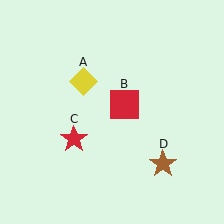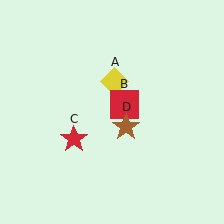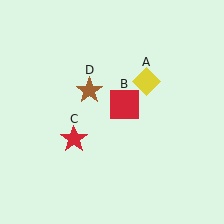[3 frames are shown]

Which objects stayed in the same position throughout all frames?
Red square (object B) and red star (object C) remained stationary.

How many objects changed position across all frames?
2 objects changed position: yellow diamond (object A), brown star (object D).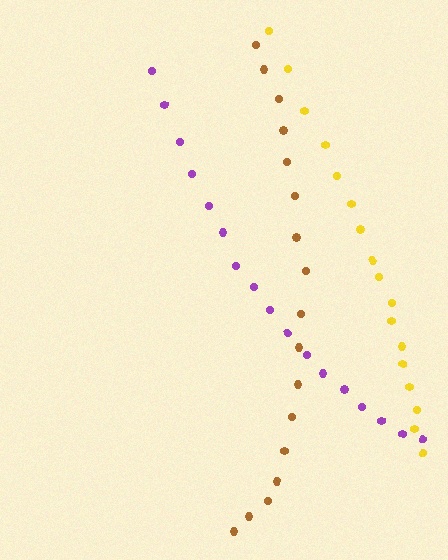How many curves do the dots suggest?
There are 3 distinct paths.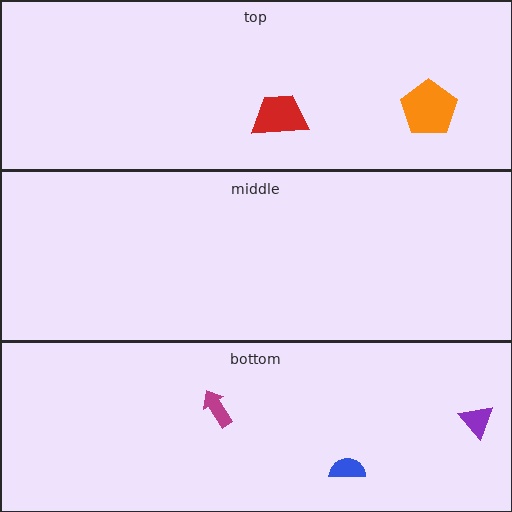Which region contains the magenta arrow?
The bottom region.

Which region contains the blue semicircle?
The bottom region.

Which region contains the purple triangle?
The bottom region.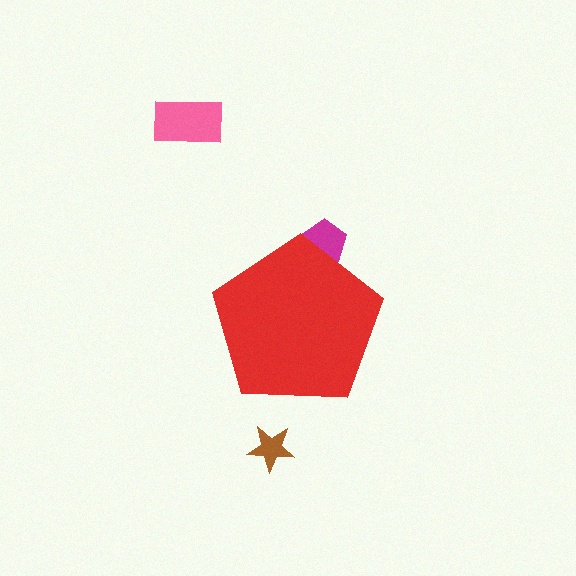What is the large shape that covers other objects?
A red pentagon.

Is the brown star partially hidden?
No, the brown star is fully visible.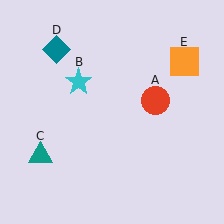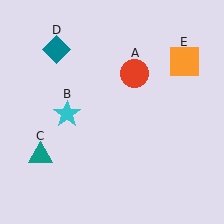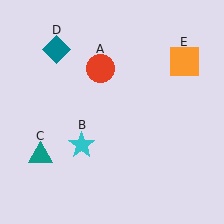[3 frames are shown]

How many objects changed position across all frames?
2 objects changed position: red circle (object A), cyan star (object B).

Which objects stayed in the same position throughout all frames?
Teal triangle (object C) and teal diamond (object D) and orange square (object E) remained stationary.